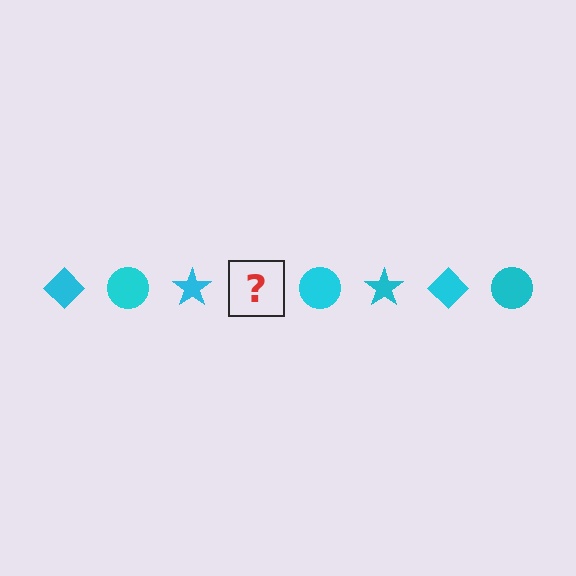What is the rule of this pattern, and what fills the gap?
The rule is that the pattern cycles through diamond, circle, star shapes in cyan. The gap should be filled with a cyan diamond.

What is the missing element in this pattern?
The missing element is a cyan diamond.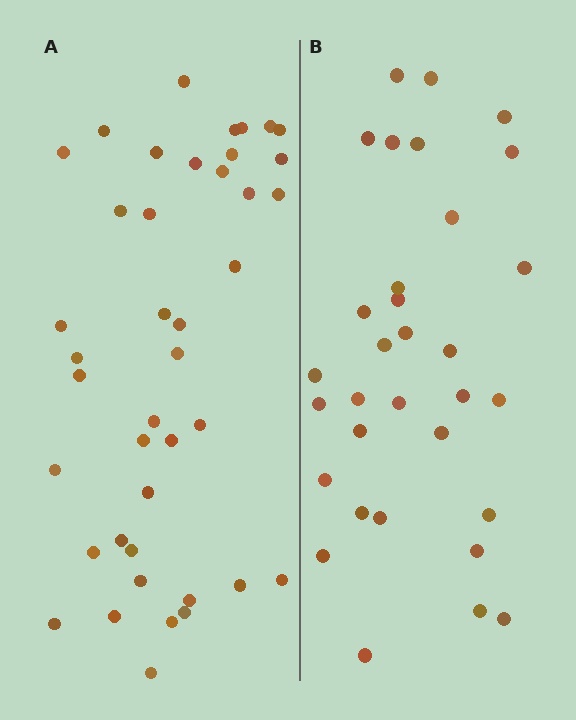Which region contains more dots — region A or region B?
Region A (the left region) has more dots.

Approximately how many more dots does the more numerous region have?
Region A has roughly 8 or so more dots than region B.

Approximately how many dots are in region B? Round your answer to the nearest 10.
About 30 dots. (The exact count is 32, which rounds to 30.)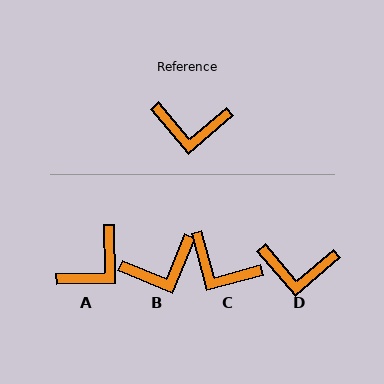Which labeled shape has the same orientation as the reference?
D.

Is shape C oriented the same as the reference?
No, it is off by about 25 degrees.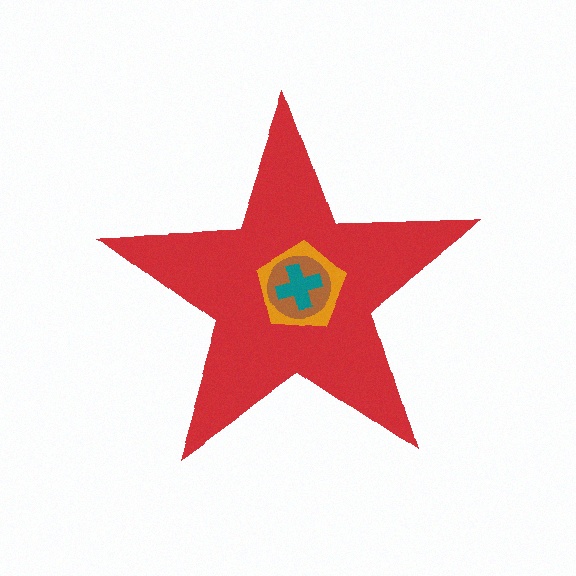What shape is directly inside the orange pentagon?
The brown circle.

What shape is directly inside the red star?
The orange pentagon.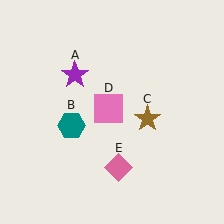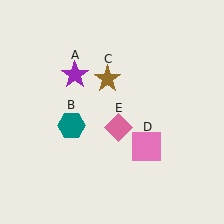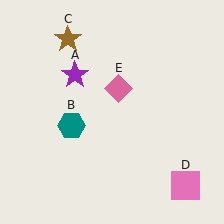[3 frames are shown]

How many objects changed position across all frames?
3 objects changed position: brown star (object C), pink square (object D), pink diamond (object E).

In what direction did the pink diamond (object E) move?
The pink diamond (object E) moved up.